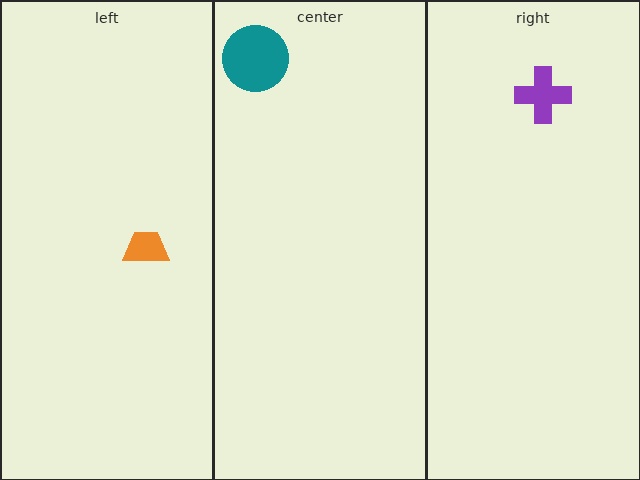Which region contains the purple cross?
The right region.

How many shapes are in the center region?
1.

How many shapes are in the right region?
1.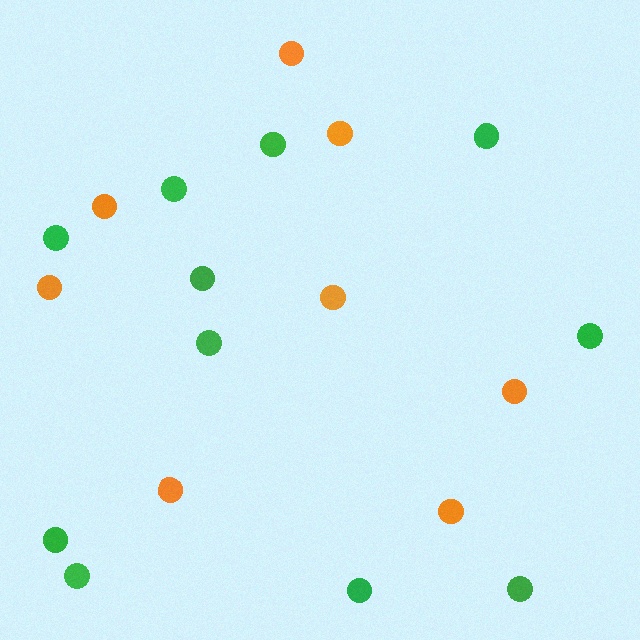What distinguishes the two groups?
There are 2 groups: one group of green circles (11) and one group of orange circles (8).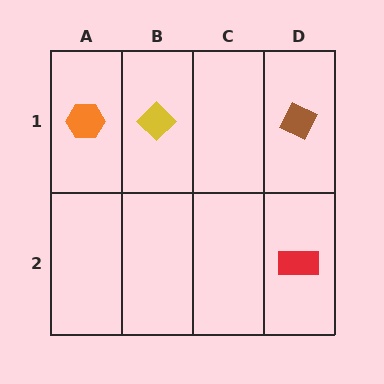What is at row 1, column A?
An orange hexagon.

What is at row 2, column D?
A red rectangle.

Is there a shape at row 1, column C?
No, that cell is empty.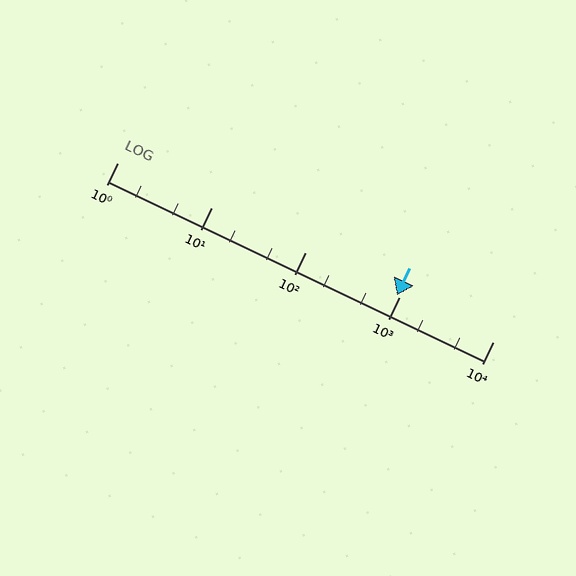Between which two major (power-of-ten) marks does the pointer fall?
The pointer is between 100 and 1000.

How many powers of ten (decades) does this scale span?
The scale spans 4 decades, from 1 to 10000.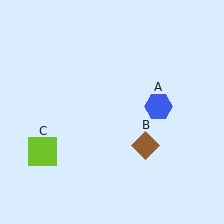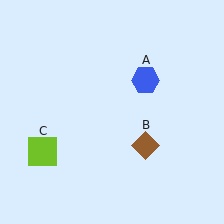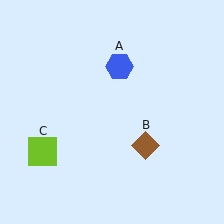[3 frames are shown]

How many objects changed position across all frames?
1 object changed position: blue hexagon (object A).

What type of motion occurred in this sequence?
The blue hexagon (object A) rotated counterclockwise around the center of the scene.